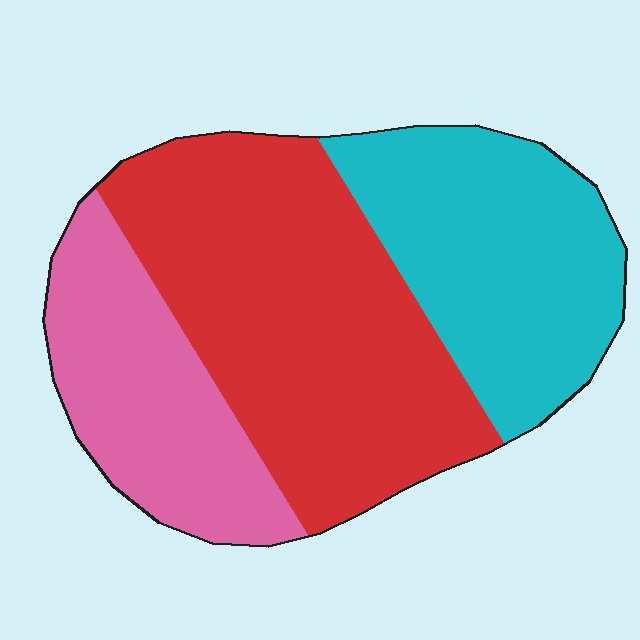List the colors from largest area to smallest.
From largest to smallest: red, cyan, pink.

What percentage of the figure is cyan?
Cyan takes up between a sixth and a third of the figure.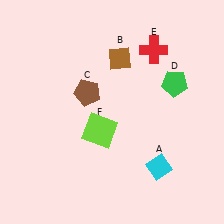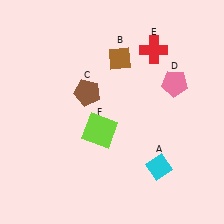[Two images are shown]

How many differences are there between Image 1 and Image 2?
There is 1 difference between the two images.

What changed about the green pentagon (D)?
In Image 1, D is green. In Image 2, it changed to pink.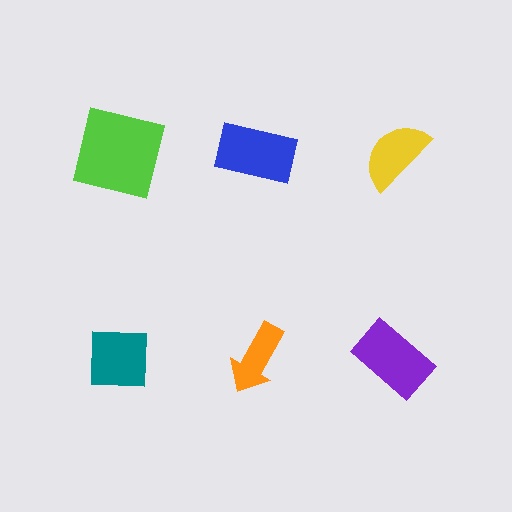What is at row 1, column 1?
A lime square.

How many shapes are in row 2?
3 shapes.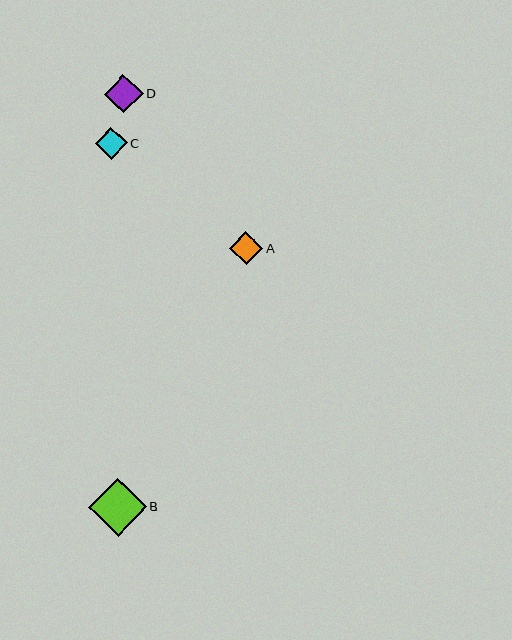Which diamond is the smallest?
Diamond C is the smallest with a size of approximately 32 pixels.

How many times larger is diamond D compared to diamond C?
Diamond D is approximately 1.2 times the size of diamond C.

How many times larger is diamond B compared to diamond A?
Diamond B is approximately 1.8 times the size of diamond A.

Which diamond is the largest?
Diamond B is the largest with a size of approximately 58 pixels.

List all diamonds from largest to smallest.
From largest to smallest: B, D, A, C.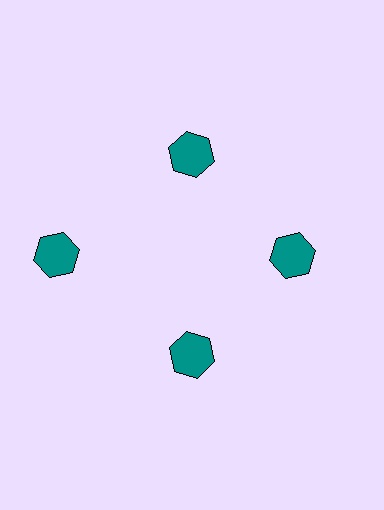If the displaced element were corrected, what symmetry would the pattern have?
It would have 4-fold rotational symmetry — the pattern would map onto itself every 90 degrees.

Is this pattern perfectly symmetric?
No. The 4 teal hexagons are arranged in a ring, but one element near the 9 o'clock position is pushed outward from the center, breaking the 4-fold rotational symmetry.